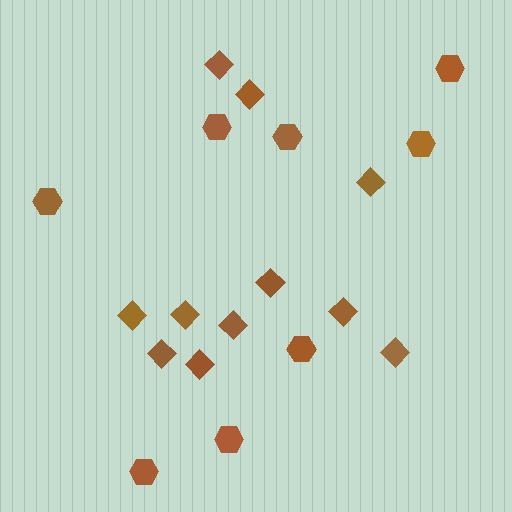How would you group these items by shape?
There are 2 groups: one group of diamonds (11) and one group of hexagons (8).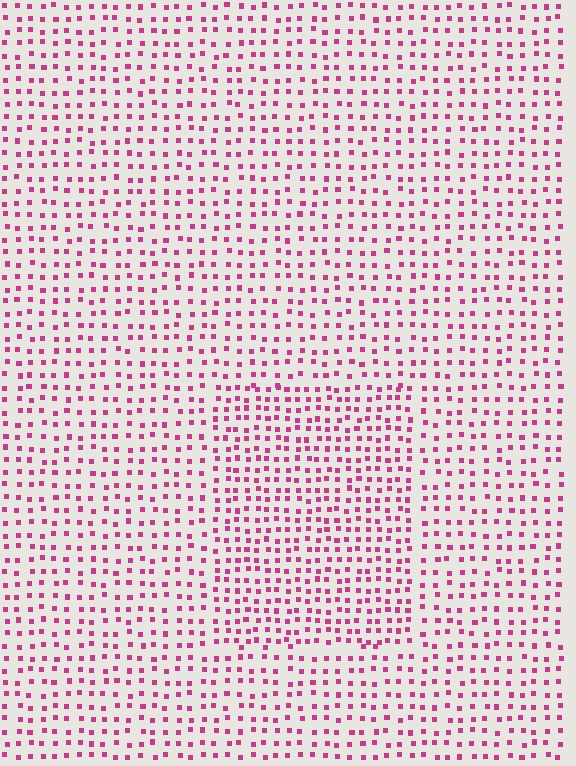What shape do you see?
I see a rectangle.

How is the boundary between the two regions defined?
The boundary is defined by a change in element density (approximately 1.5x ratio). All elements are the same color, size, and shape.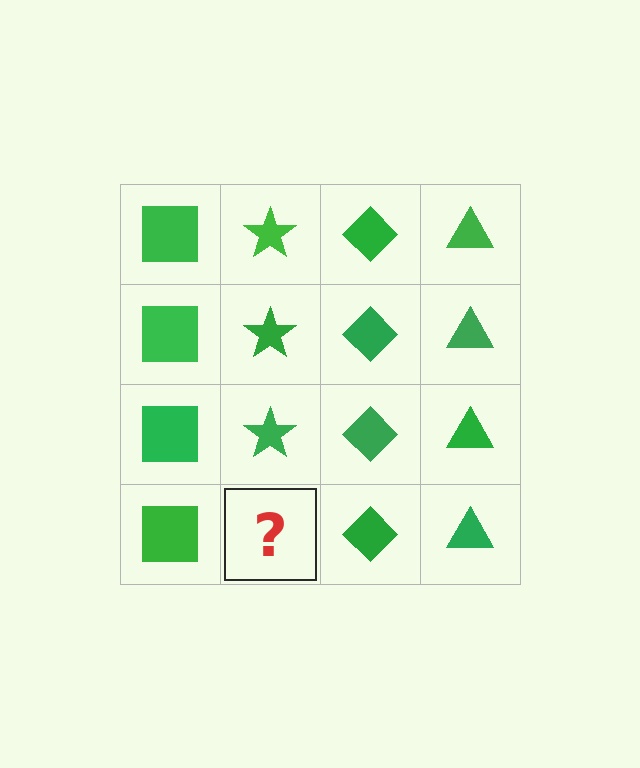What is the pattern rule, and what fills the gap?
The rule is that each column has a consistent shape. The gap should be filled with a green star.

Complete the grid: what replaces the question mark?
The question mark should be replaced with a green star.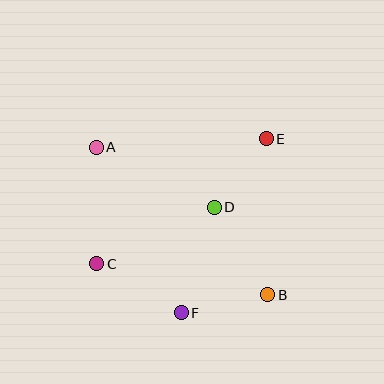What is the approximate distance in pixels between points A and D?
The distance between A and D is approximately 133 pixels.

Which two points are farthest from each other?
Points A and B are farthest from each other.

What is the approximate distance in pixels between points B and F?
The distance between B and F is approximately 89 pixels.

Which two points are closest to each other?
Points D and E are closest to each other.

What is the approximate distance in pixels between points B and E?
The distance between B and E is approximately 156 pixels.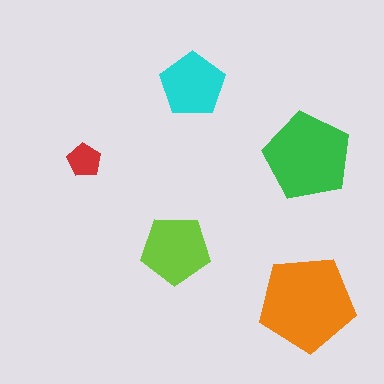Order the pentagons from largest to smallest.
the orange one, the green one, the lime one, the cyan one, the red one.